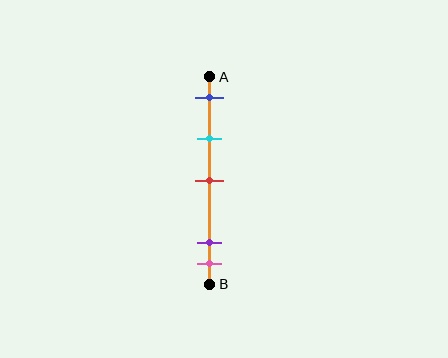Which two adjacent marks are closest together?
The purple and pink marks are the closest adjacent pair.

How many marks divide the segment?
There are 5 marks dividing the segment.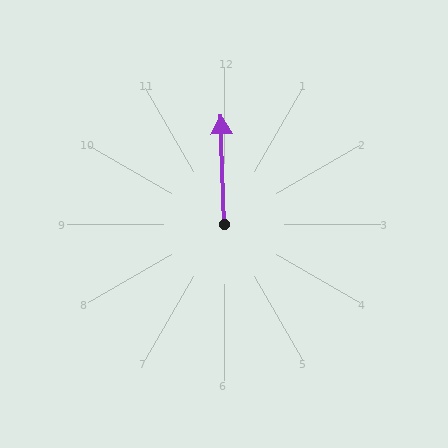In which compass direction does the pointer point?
North.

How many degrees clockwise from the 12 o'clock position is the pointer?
Approximately 358 degrees.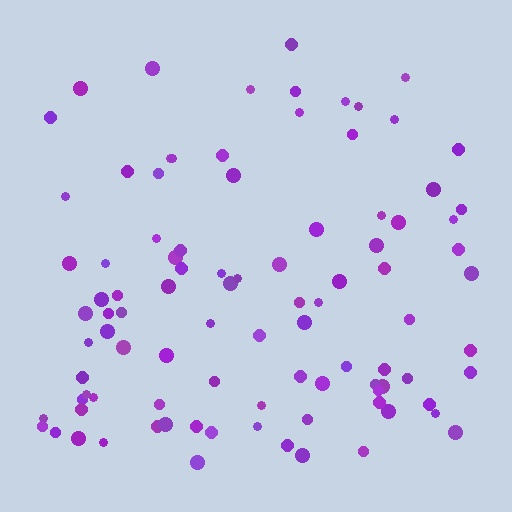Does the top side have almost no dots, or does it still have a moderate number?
Still a moderate number, just noticeably fewer than the bottom.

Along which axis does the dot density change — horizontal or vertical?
Vertical.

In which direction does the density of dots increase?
From top to bottom, with the bottom side densest.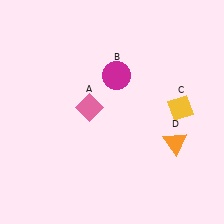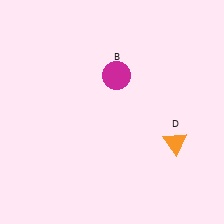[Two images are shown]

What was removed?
The yellow diamond (C), the pink diamond (A) were removed in Image 2.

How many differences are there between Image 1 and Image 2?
There are 2 differences between the two images.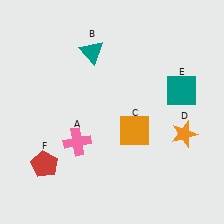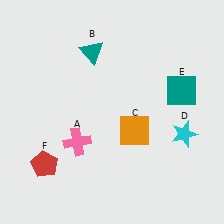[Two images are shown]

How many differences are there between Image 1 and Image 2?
There is 1 difference between the two images.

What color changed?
The star (D) changed from orange in Image 1 to cyan in Image 2.